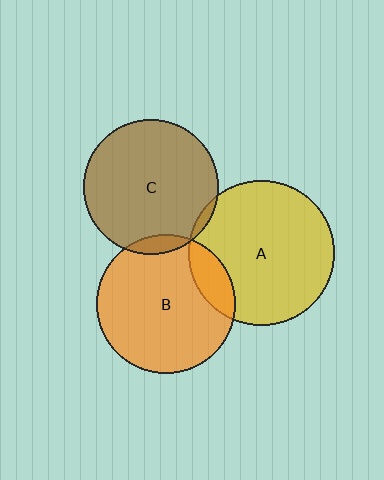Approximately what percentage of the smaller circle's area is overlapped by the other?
Approximately 5%.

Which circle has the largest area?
Circle A (yellow).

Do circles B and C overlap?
Yes.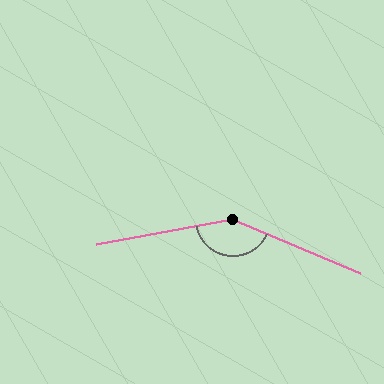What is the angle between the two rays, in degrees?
Approximately 146 degrees.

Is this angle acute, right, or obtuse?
It is obtuse.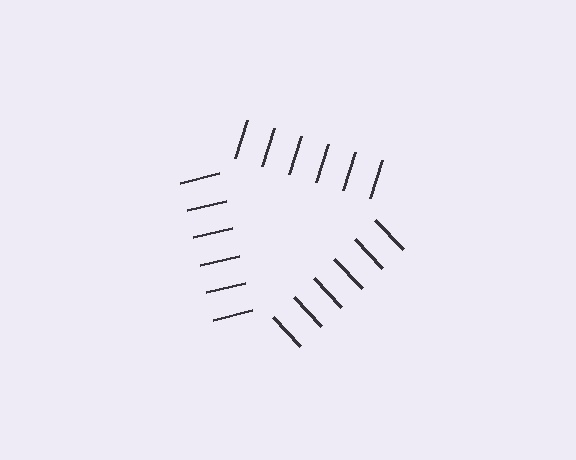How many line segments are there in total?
18 — 6 along each of the 3 edges.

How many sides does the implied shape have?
3 sides — the line-ends trace a triangle.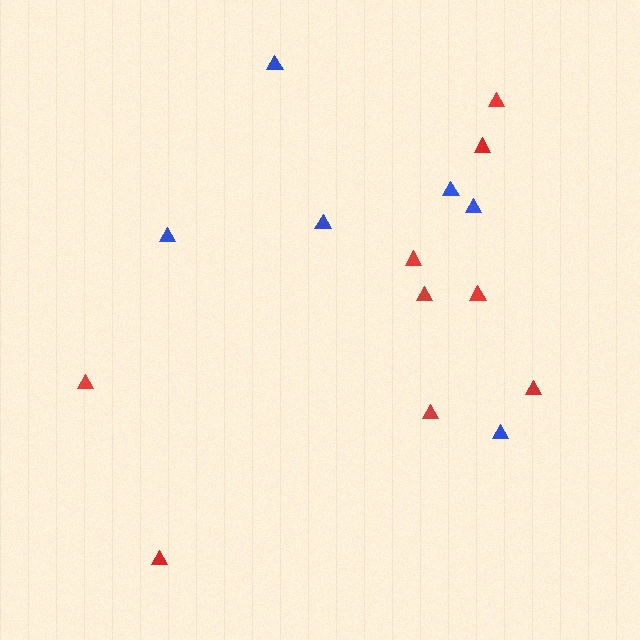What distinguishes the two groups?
There are 2 groups: one group of red triangles (9) and one group of blue triangles (6).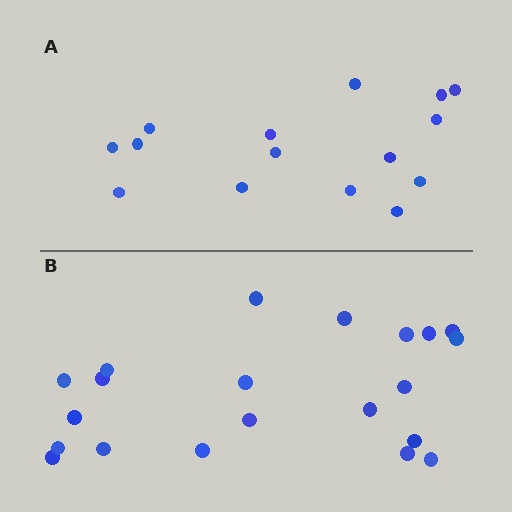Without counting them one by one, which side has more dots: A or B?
Region B (the bottom region) has more dots.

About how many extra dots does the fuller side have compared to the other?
Region B has about 6 more dots than region A.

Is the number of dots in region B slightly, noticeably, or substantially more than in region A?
Region B has noticeably more, but not dramatically so. The ratio is roughly 1.4 to 1.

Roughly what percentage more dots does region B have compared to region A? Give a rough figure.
About 40% more.